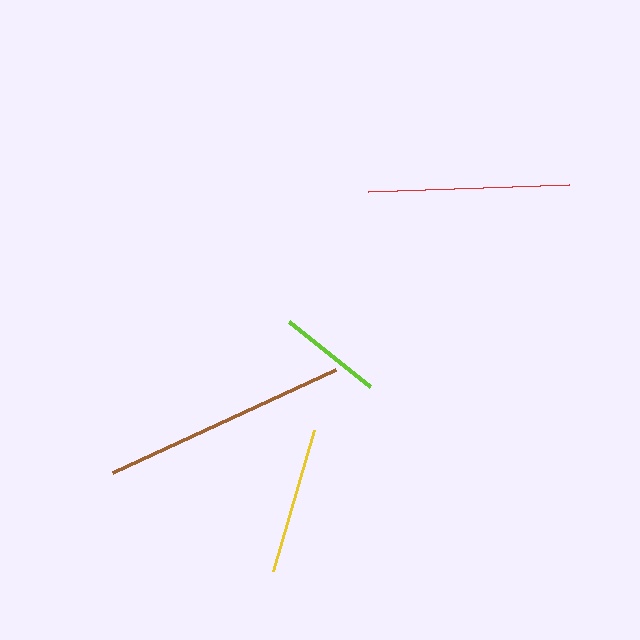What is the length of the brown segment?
The brown segment is approximately 246 pixels long.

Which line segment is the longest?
The brown line is the longest at approximately 246 pixels.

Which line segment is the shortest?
The lime line is the shortest at approximately 104 pixels.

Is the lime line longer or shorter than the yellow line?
The yellow line is longer than the lime line.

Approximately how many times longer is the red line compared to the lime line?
The red line is approximately 1.9 times the length of the lime line.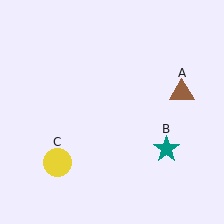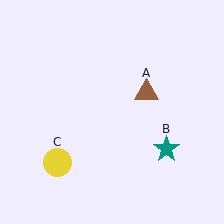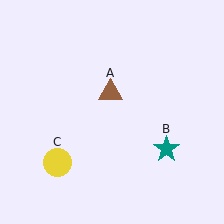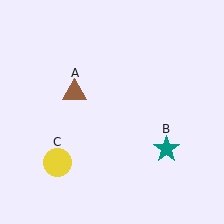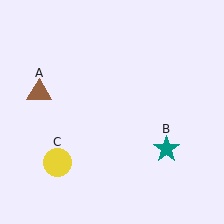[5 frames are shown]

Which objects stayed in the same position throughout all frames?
Teal star (object B) and yellow circle (object C) remained stationary.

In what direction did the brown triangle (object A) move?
The brown triangle (object A) moved left.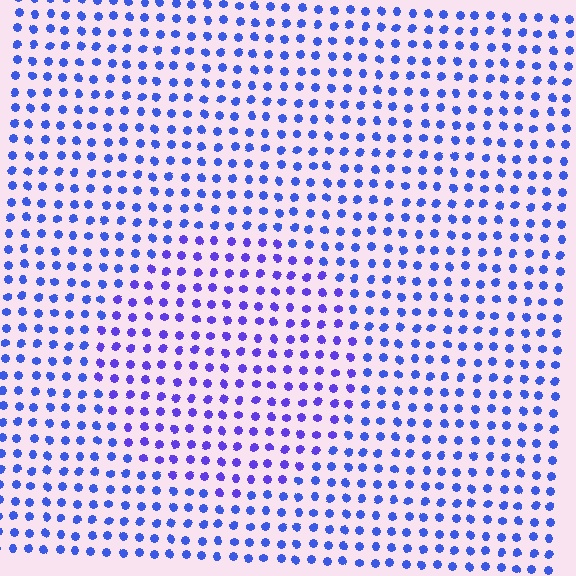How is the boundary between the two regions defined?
The boundary is defined purely by a slight shift in hue (about 24 degrees). Spacing, size, and orientation are identical on both sides.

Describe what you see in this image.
The image is filled with small blue elements in a uniform arrangement. A circle-shaped region is visible where the elements are tinted to a slightly different hue, forming a subtle color boundary.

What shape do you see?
I see a circle.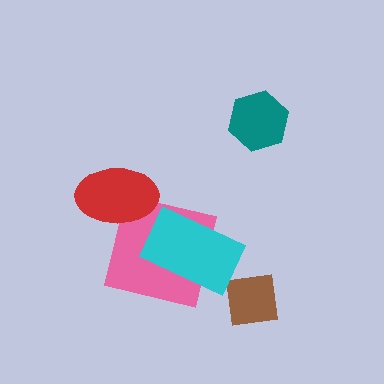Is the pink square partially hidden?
Yes, it is partially covered by another shape.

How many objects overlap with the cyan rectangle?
1 object overlaps with the cyan rectangle.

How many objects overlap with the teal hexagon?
0 objects overlap with the teal hexagon.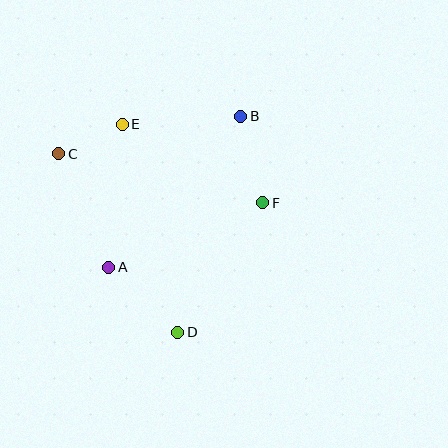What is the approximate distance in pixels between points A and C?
The distance between A and C is approximately 124 pixels.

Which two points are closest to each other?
Points C and E are closest to each other.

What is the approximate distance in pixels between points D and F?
The distance between D and F is approximately 155 pixels.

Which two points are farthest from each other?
Points B and D are farthest from each other.